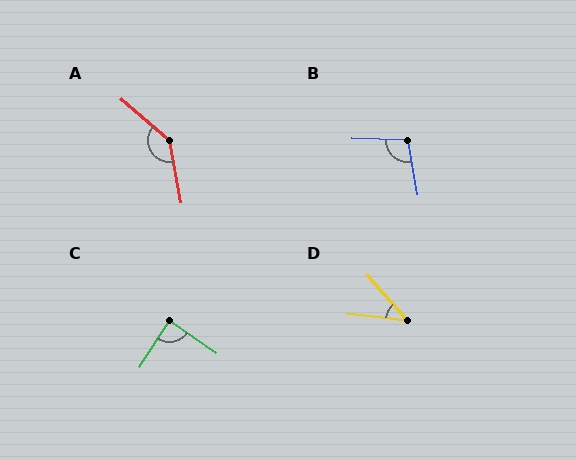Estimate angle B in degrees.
Approximately 101 degrees.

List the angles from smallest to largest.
D (42°), C (88°), B (101°), A (141°).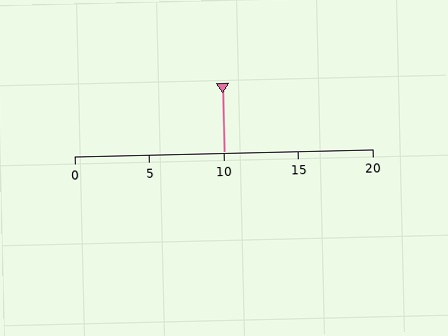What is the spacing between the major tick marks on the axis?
The major ticks are spaced 5 apart.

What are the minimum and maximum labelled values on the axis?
The axis runs from 0 to 20.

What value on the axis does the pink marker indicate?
The marker indicates approximately 10.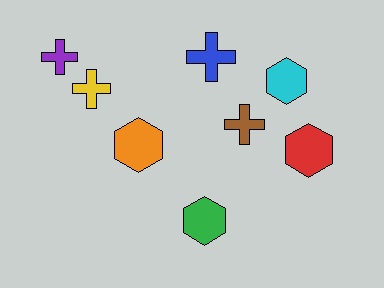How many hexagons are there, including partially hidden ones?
There are 4 hexagons.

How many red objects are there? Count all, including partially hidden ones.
There is 1 red object.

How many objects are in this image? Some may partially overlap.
There are 8 objects.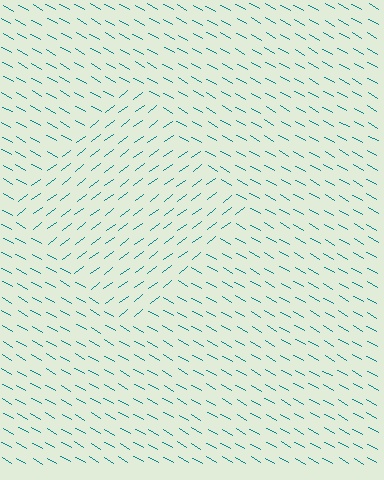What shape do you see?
I see a diamond.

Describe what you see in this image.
The image is filled with small teal line segments. A diamond region in the image has lines oriented differently from the surrounding lines, creating a visible texture boundary.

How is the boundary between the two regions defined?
The boundary is defined purely by a change in line orientation (approximately 66 degrees difference). All lines are the same color and thickness.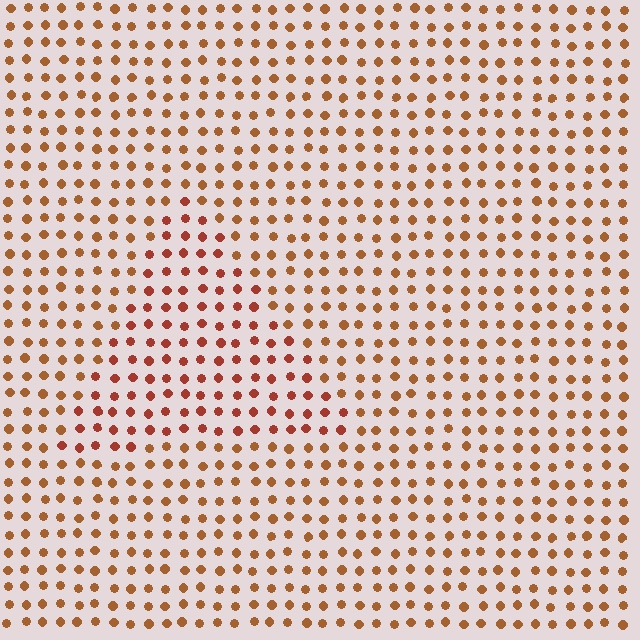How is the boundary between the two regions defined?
The boundary is defined purely by a slight shift in hue (about 21 degrees). Spacing, size, and orientation are identical on both sides.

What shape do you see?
I see a triangle.